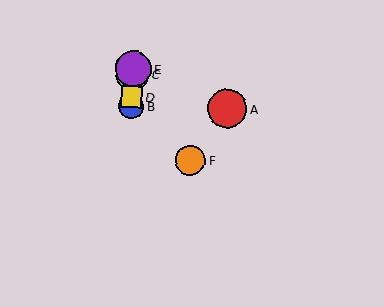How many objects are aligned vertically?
4 objects (B, C, D, E) are aligned vertically.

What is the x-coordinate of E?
Object E is at x≈133.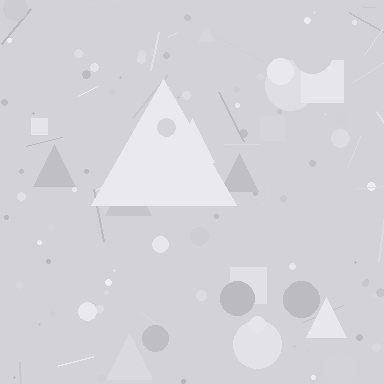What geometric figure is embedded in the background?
A triangle is embedded in the background.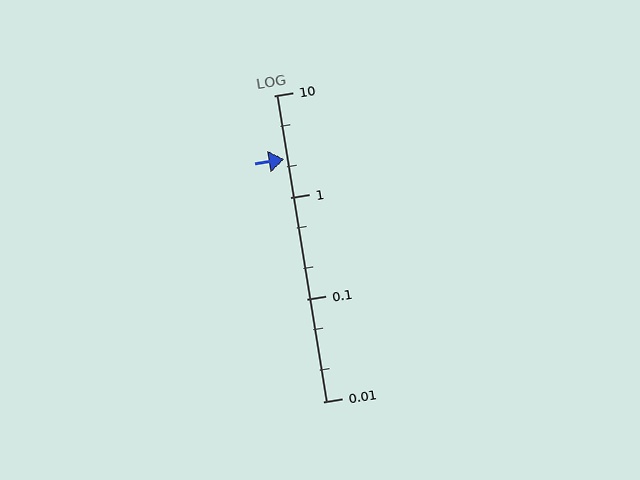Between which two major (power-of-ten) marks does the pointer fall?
The pointer is between 1 and 10.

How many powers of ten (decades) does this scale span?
The scale spans 3 decades, from 0.01 to 10.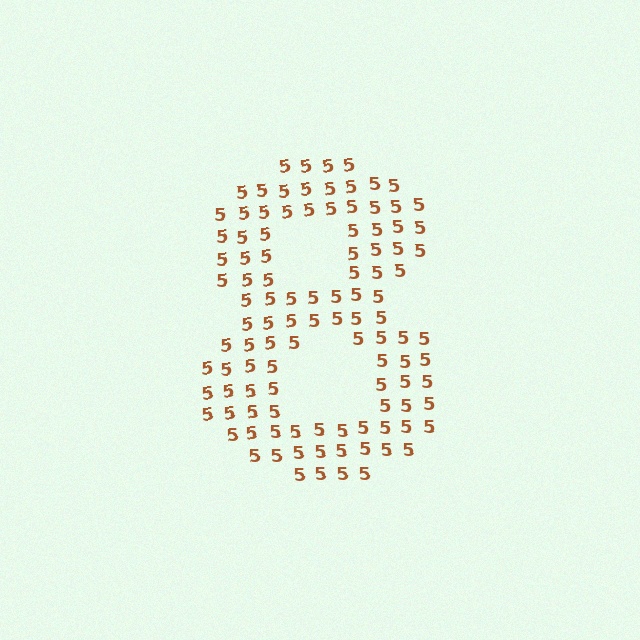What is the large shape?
The large shape is the digit 8.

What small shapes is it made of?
It is made of small digit 5's.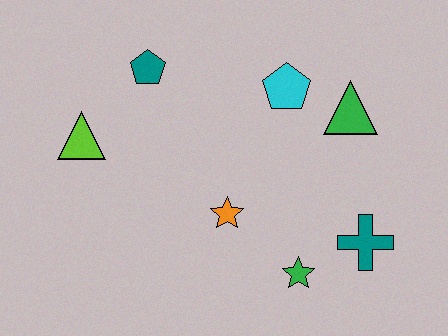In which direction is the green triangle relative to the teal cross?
The green triangle is above the teal cross.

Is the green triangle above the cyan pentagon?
No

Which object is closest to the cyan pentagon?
The green triangle is closest to the cyan pentagon.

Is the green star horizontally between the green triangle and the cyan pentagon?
Yes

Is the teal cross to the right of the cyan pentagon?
Yes